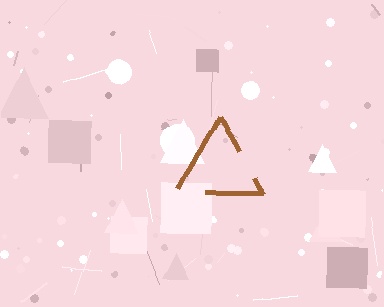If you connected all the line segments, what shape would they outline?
They would outline a triangle.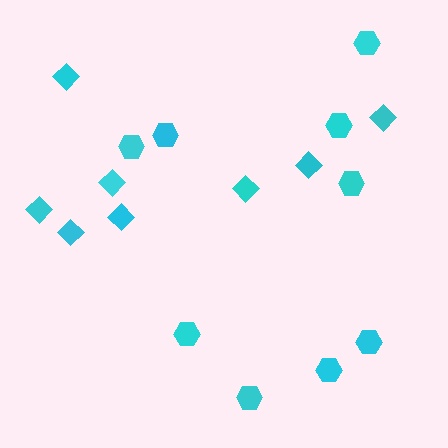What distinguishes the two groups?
There are 2 groups: one group of hexagons (9) and one group of diamonds (8).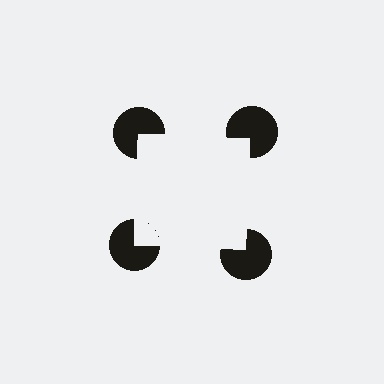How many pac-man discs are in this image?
There are 4 — one at each vertex of the illusory square.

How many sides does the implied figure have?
4 sides.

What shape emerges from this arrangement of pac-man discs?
An illusory square — its edges are inferred from the aligned wedge cuts in the pac-man discs, not physically drawn.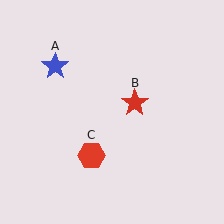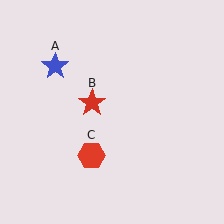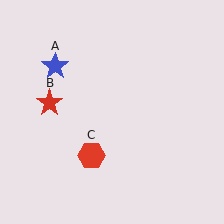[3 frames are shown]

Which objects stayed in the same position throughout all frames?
Blue star (object A) and red hexagon (object C) remained stationary.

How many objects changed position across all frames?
1 object changed position: red star (object B).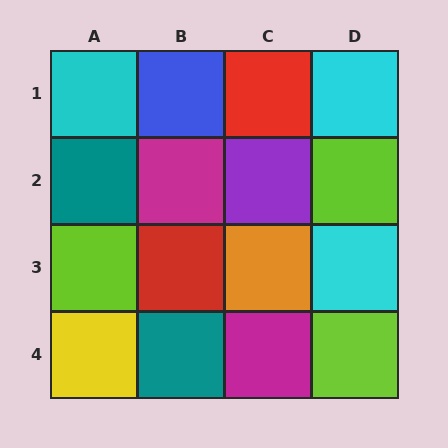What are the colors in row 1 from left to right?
Cyan, blue, red, cyan.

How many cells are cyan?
3 cells are cyan.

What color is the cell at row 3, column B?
Red.